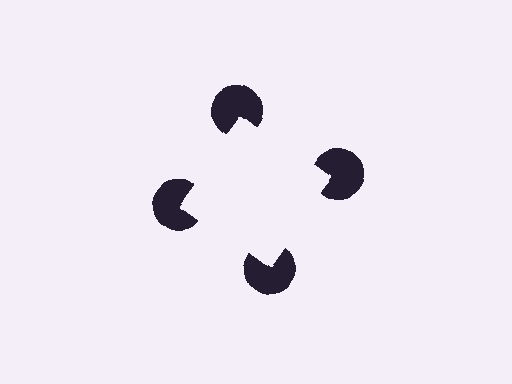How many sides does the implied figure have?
4 sides.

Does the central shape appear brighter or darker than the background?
It typically appears slightly brighter than the background, even though no actual brightness change is drawn.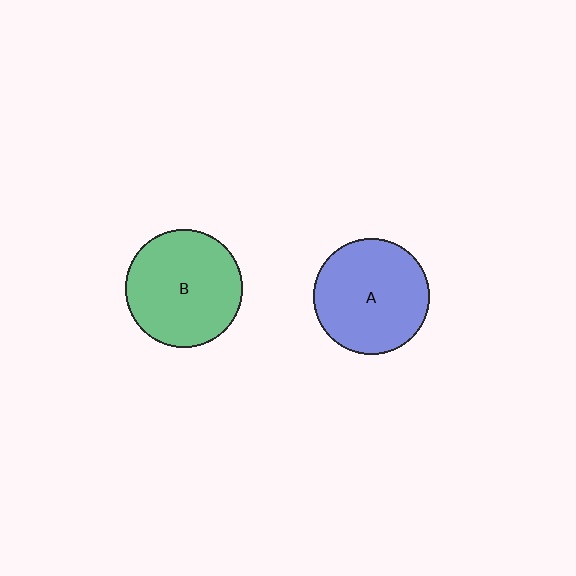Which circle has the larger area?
Circle B (green).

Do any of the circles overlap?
No, none of the circles overlap.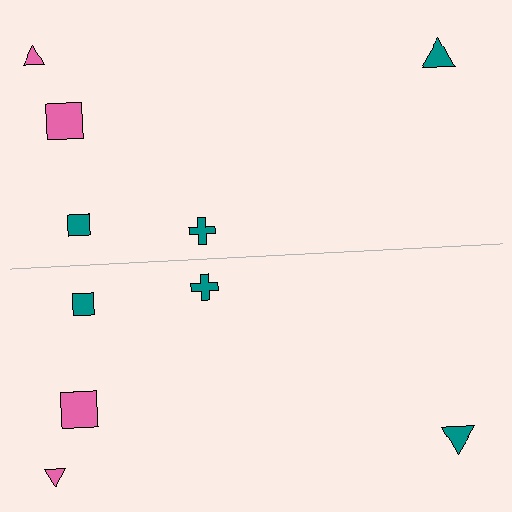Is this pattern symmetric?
Yes, this pattern has bilateral (reflection) symmetry.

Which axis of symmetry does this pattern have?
The pattern has a horizontal axis of symmetry running through the center of the image.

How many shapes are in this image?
There are 10 shapes in this image.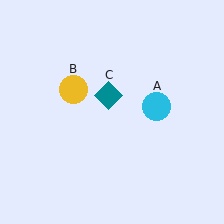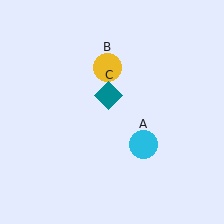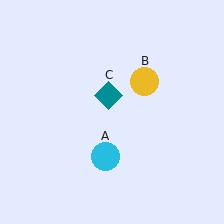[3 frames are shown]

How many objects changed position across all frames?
2 objects changed position: cyan circle (object A), yellow circle (object B).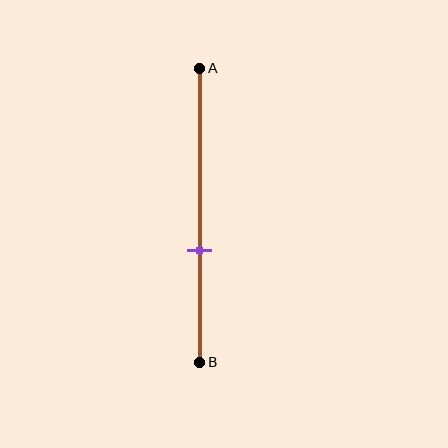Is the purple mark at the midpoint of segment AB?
No, the mark is at about 60% from A, not at the 50% midpoint.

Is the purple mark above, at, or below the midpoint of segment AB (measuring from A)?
The purple mark is below the midpoint of segment AB.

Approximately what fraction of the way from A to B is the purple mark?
The purple mark is approximately 60% of the way from A to B.